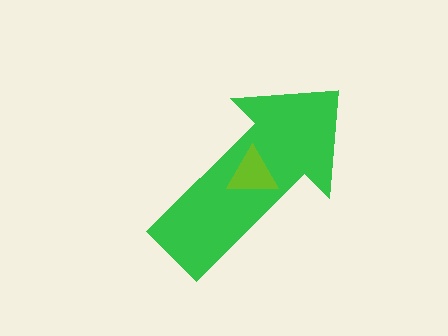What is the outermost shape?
The green arrow.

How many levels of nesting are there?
2.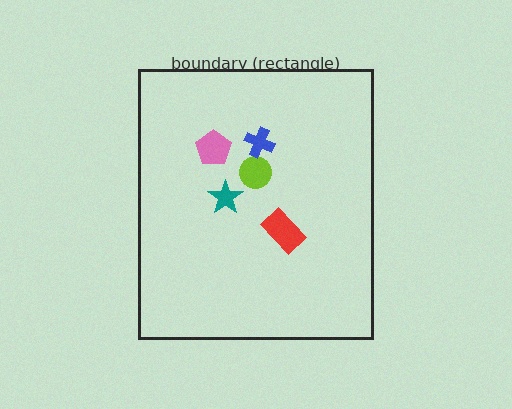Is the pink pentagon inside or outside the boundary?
Inside.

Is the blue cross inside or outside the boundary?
Inside.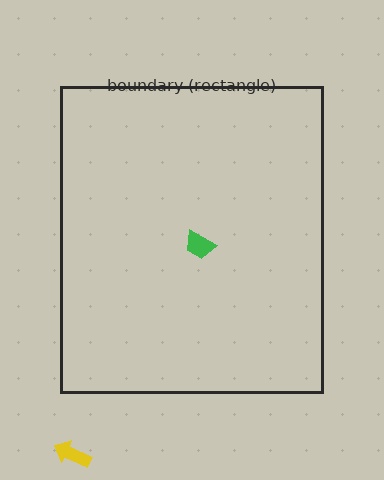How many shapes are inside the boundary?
1 inside, 1 outside.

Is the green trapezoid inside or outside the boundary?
Inside.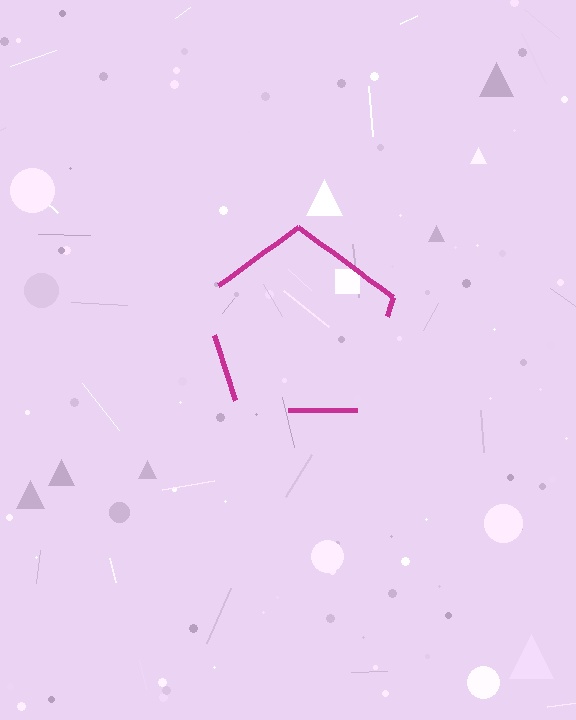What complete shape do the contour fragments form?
The contour fragments form a pentagon.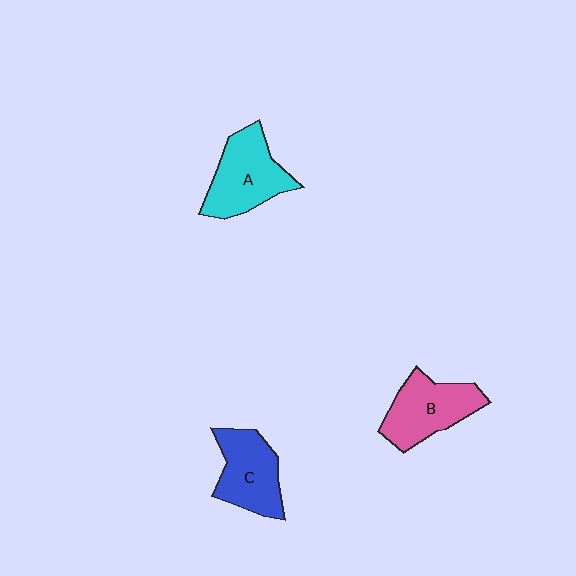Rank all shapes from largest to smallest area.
From largest to smallest: A (cyan), B (pink), C (blue).